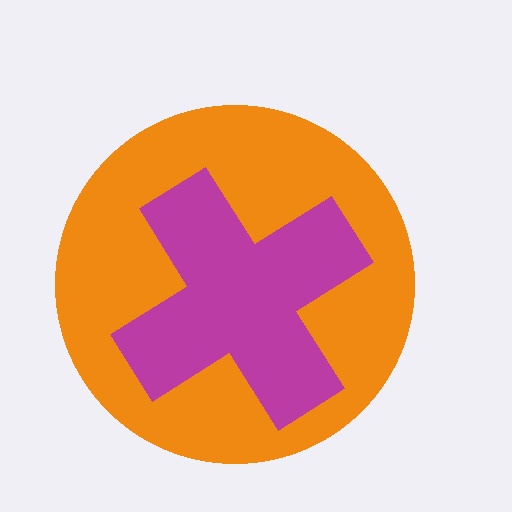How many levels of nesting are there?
2.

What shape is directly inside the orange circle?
The magenta cross.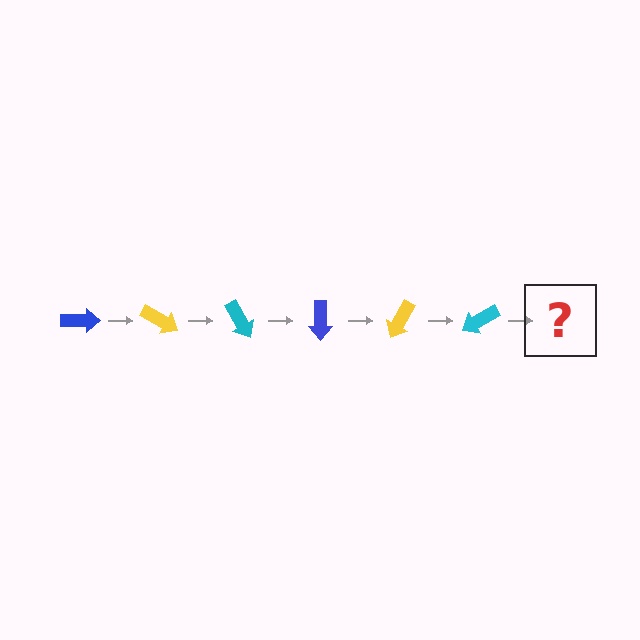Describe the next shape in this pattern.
It should be a blue arrow, rotated 180 degrees from the start.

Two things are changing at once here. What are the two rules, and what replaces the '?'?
The two rules are that it rotates 30 degrees each step and the color cycles through blue, yellow, and cyan. The '?' should be a blue arrow, rotated 180 degrees from the start.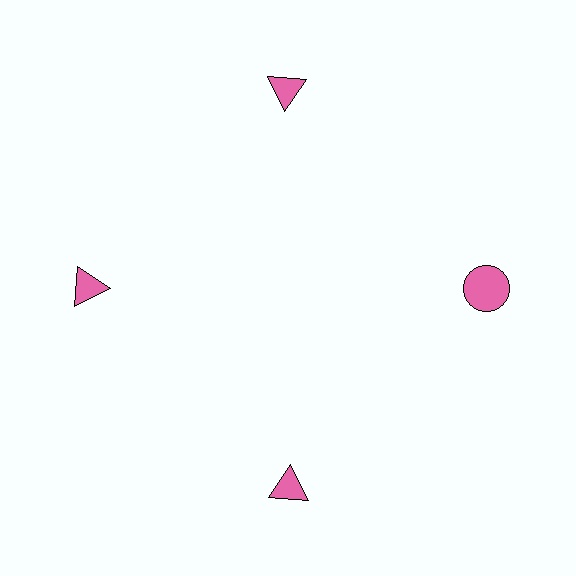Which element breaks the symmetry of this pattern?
The pink circle at roughly the 3 o'clock position breaks the symmetry. All other shapes are pink triangles.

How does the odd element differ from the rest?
It has a different shape: circle instead of triangle.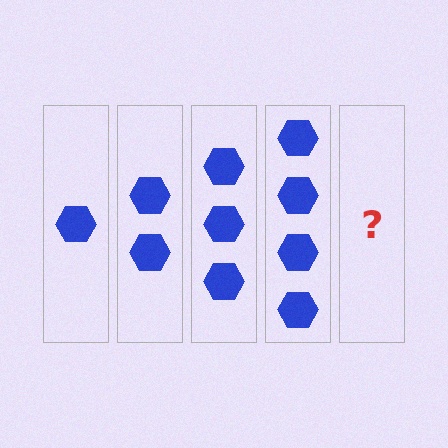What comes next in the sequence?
The next element should be 5 hexagons.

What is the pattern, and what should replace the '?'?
The pattern is that each step adds one more hexagon. The '?' should be 5 hexagons.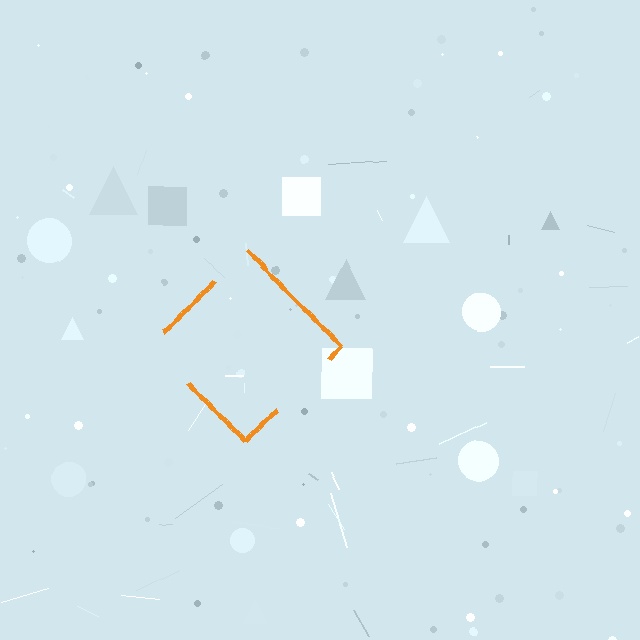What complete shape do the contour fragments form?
The contour fragments form a diamond.